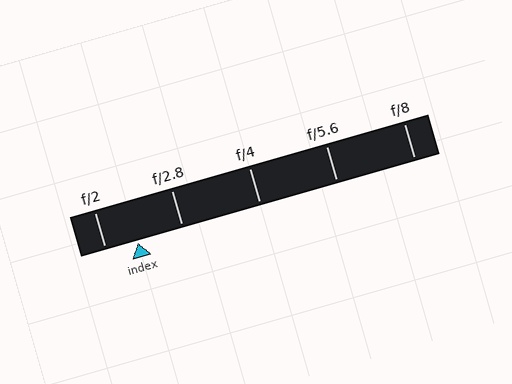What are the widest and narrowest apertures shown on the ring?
The widest aperture shown is f/2 and the narrowest is f/8.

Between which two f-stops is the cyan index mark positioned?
The index mark is between f/2 and f/2.8.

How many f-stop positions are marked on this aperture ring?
There are 5 f-stop positions marked.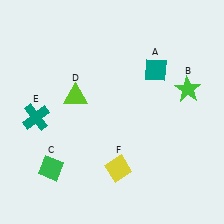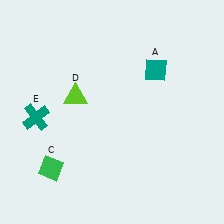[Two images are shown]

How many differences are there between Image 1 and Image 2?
There are 2 differences between the two images.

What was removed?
The green star (B), the yellow diamond (F) were removed in Image 2.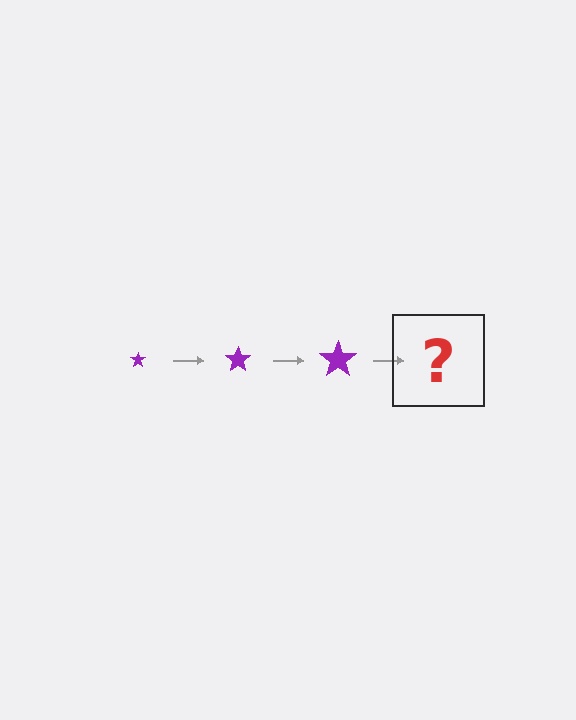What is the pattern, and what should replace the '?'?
The pattern is that the star gets progressively larger each step. The '?' should be a purple star, larger than the previous one.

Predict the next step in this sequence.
The next step is a purple star, larger than the previous one.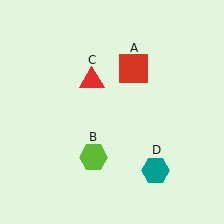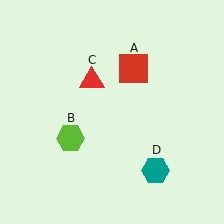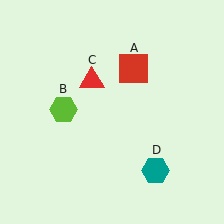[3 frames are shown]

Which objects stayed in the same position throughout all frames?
Red square (object A) and red triangle (object C) and teal hexagon (object D) remained stationary.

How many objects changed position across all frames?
1 object changed position: lime hexagon (object B).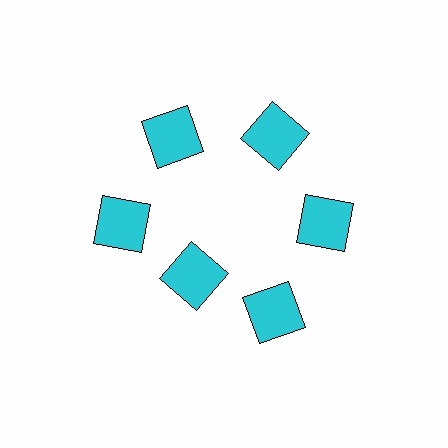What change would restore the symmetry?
The symmetry would be restored by moving it outward, back onto the ring so that all 6 squares sit at equal angles and equal distance from the center.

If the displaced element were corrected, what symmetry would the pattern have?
It would have 6-fold rotational symmetry — the pattern would map onto itself every 60 degrees.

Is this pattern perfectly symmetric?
No. The 6 cyan squares are arranged in a ring, but one element near the 7 o'clock position is pulled inward toward the center, breaking the 6-fold rotational symmetry.